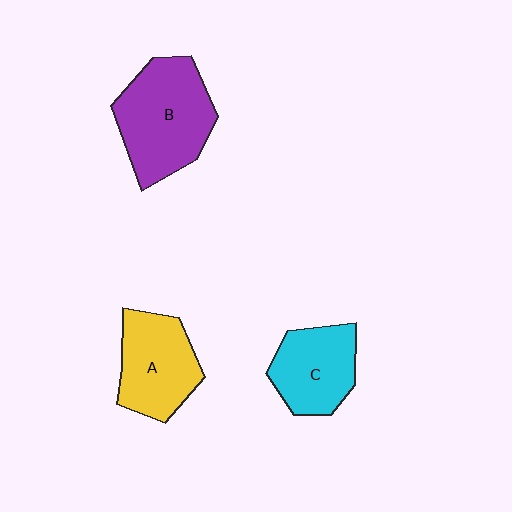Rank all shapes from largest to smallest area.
From largest to smallest: B (purple), A (yellow), C (cyan).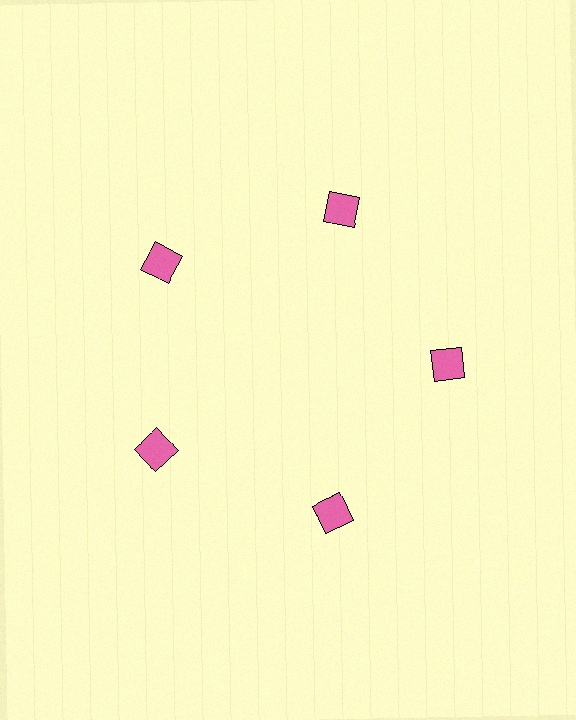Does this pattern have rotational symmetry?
Yes, this pattern has 5-fold rotational symmetry. It looks the same after rotating 72 degrees around the center.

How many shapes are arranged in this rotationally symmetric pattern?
There are 5 shapes, arranged in 5 groups of 1.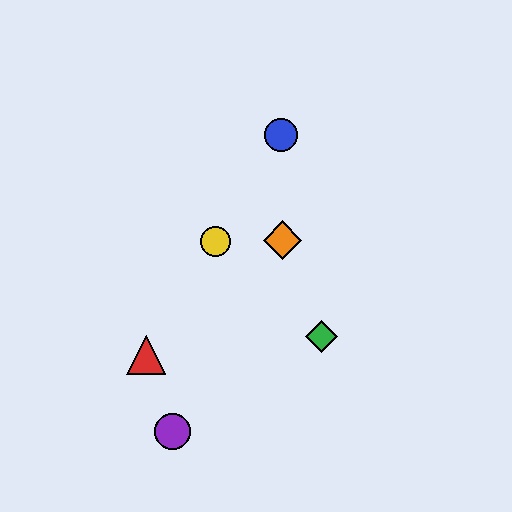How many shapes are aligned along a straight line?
3 shapes (the red triangle, the blue circle, the yellow circle) are aligned along a straight line.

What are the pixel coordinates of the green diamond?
The green diamond is at (321, 336).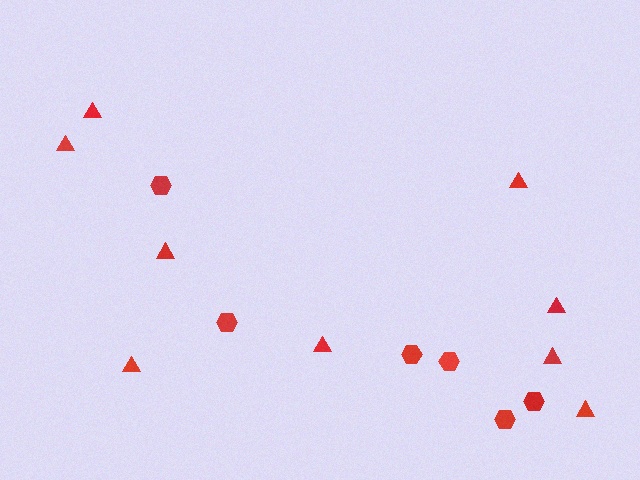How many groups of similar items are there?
There are 2 groups: one group of hexagons (6) and one group of triangles (9).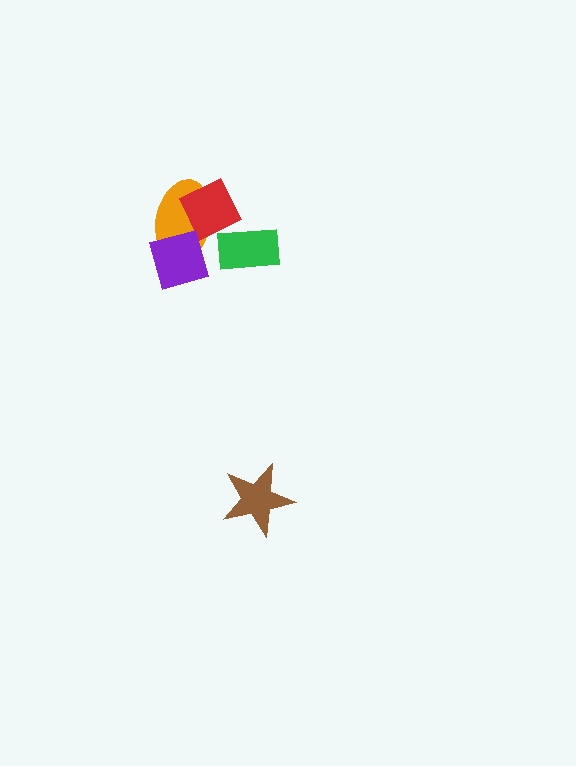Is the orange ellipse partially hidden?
Yes, it is partially covered by another shape.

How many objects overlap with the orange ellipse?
2 objects overlap with the orange ellipse.